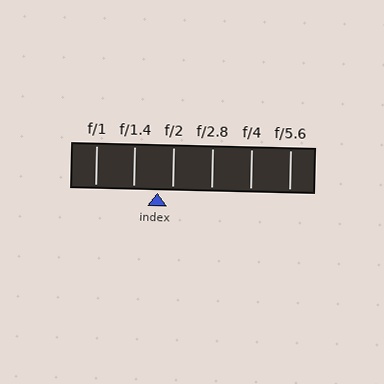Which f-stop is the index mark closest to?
The index mark is closest to f/2.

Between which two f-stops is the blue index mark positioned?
The index mark is between f/1.4 and f/2.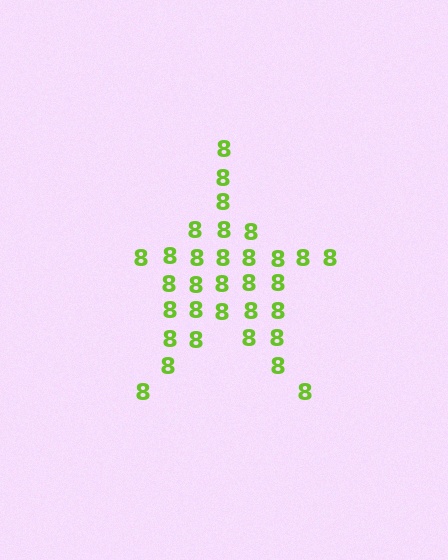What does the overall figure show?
The overall figure shows a star.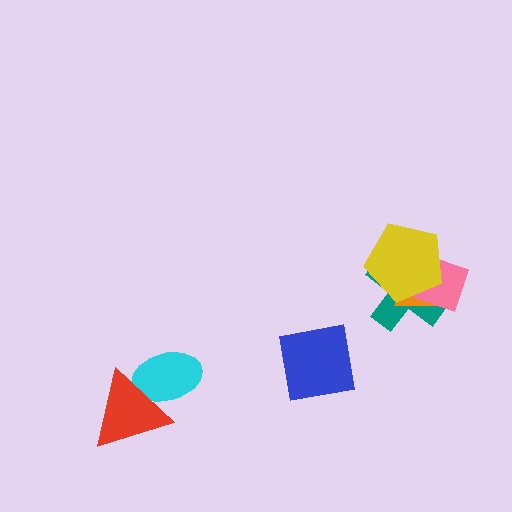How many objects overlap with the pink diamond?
3 objects overlap with the pink diamond.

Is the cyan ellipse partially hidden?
Yes, it is partially covered by another shape.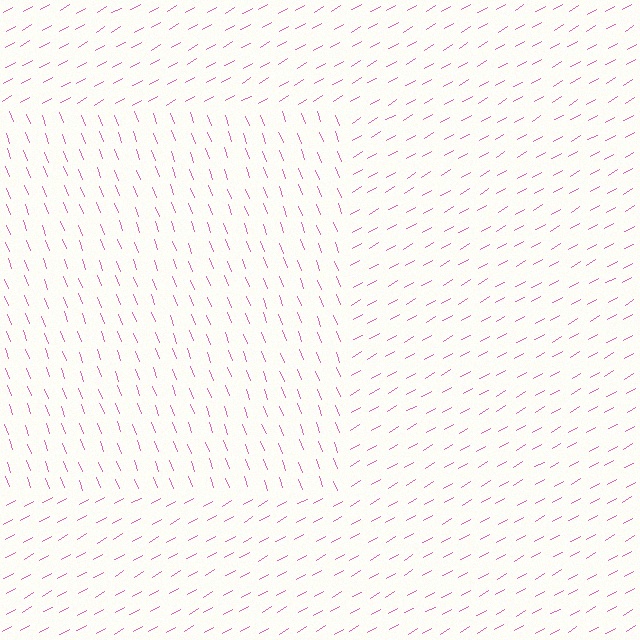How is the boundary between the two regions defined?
The boundary is defined purely by a change in line orientation (approximately 80 degrees difference). All lines are the same color and thickness.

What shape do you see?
I see a rectangle.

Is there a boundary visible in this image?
Yes, there is a texture boundary formed by a change in line orientation.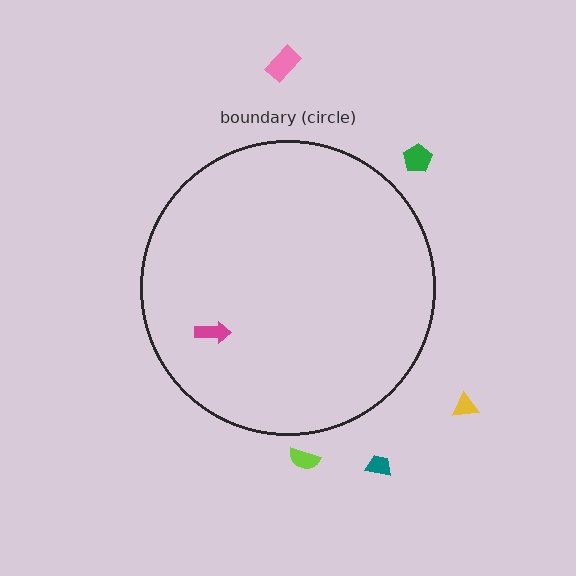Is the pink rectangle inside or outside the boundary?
Outside.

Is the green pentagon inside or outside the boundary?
Outside.